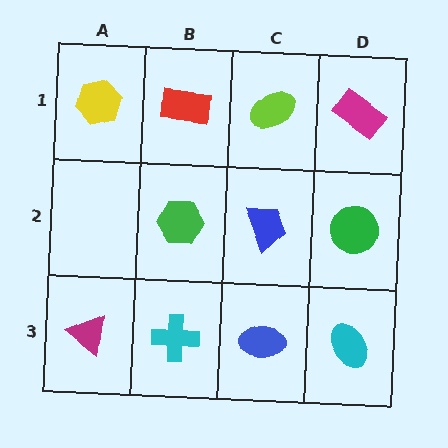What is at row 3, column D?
A cyan ellipse.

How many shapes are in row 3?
4 shapes.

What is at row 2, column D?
A green circle.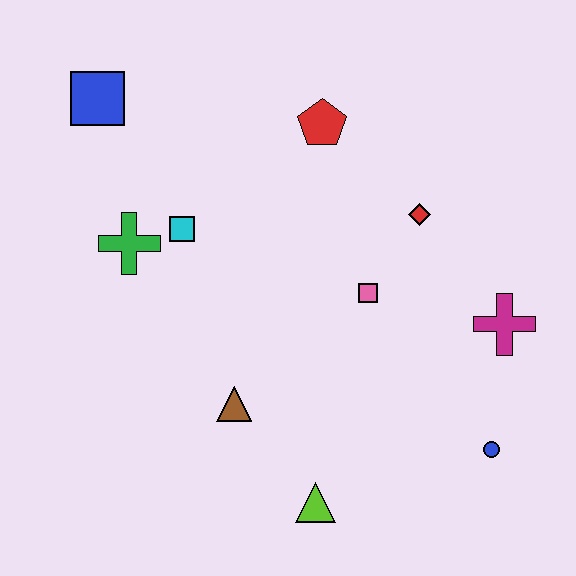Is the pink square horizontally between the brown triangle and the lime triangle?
No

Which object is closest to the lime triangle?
The brown triangle is closest to the lime triangle.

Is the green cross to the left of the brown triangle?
Yes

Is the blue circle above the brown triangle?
No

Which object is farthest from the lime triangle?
The blue square is farthest from the lime triangle.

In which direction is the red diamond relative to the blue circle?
The red diamond is above the blue circle.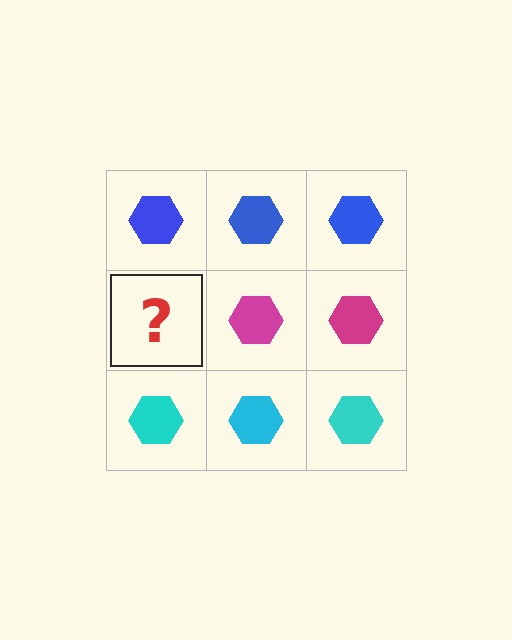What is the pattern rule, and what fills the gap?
The rule is that each row has a consistent color. The gap should be filled with a magenta hexagon.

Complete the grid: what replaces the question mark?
The question mark should be replaced with a magenta hexagon.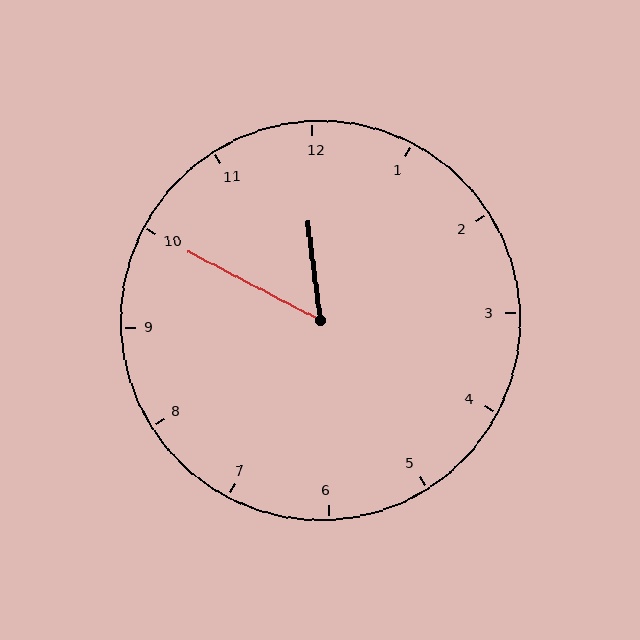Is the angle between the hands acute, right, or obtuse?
It is acute.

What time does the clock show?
11:50.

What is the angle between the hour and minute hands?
Approximately 55 degrees.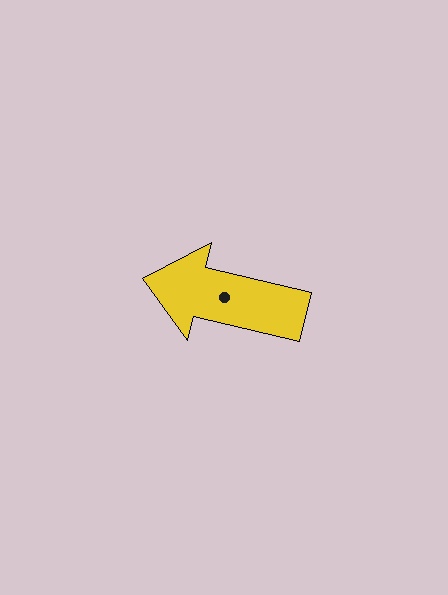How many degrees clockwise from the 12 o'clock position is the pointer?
Approximately 283 degrees.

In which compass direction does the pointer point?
West.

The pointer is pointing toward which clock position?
Roughly 9 o'clock.